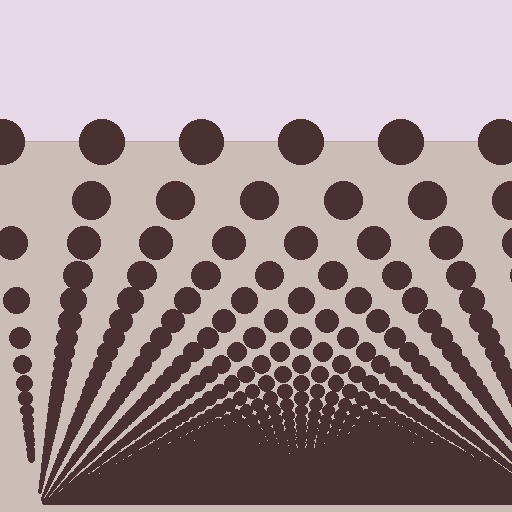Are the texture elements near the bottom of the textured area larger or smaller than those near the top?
Smaller. The gradient is inverted — elements near the bottom are smaller and denser.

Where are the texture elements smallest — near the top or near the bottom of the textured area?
Near the bottom.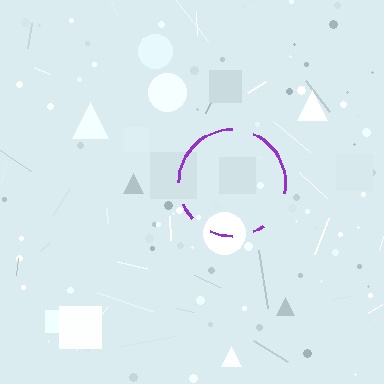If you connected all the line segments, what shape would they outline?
They would outline a circle.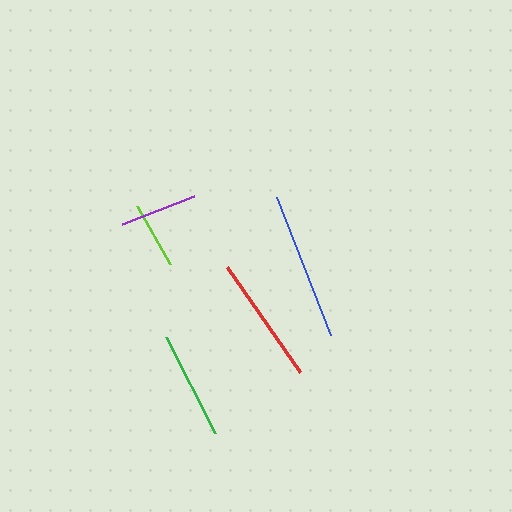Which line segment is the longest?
The blue line is the longest at approximately 148 pixels.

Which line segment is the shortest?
The lime line is the shortest at approximately 67 pixels.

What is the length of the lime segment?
The lime segment is approximately 67 pixels long.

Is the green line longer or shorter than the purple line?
The green line is longer than the purple line.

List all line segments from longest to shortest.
From longest to shortest: blue, red, green, purple, lime.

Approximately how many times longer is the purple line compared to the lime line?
The purple line is approximately 1.2 times the length of the lime line.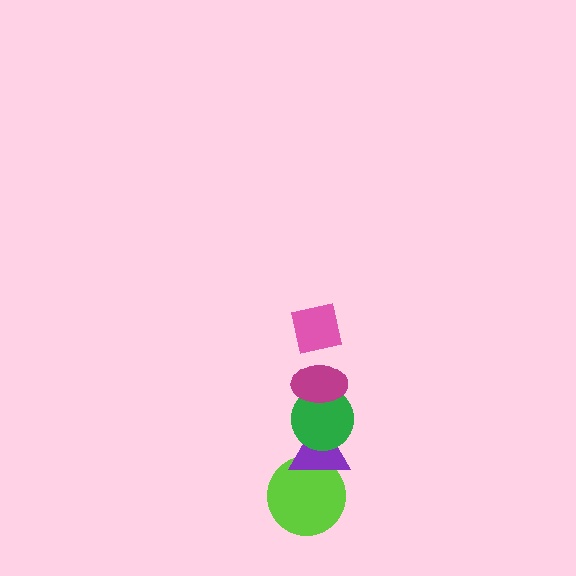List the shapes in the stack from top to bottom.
From top to bottom: the pink square, the magenta ellipse, the green circle, the purple triangle, the lime circle.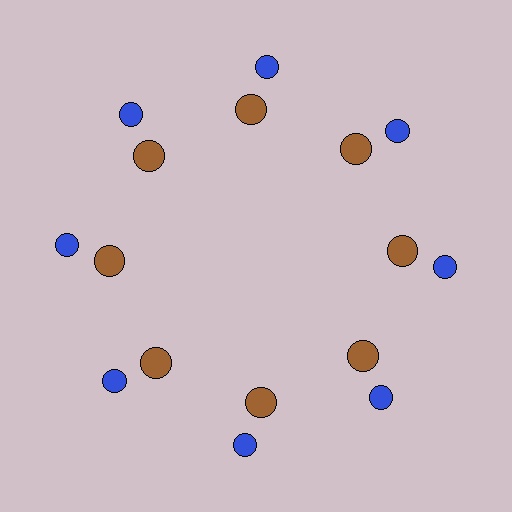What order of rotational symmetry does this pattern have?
This pattern has 8-fold rotational symmetry.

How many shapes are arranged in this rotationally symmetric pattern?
There are 16 shapes, arranged in 8 groups of 2.